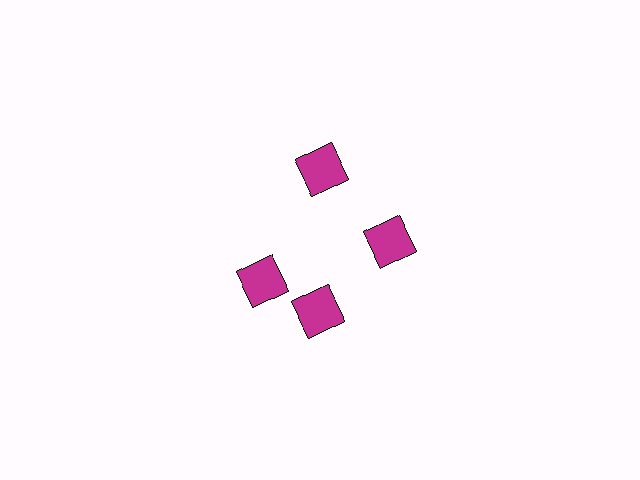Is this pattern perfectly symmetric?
No. The 4 magenta squares are arranged in a ring, but one element near the 9 o'clock position is rotated out of alignment along the ring, breaking the 4-fold rotational symmetry.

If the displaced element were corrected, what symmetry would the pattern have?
It would have 4-fold rotational symmetry — the pattern would map onto itself every 90 degrees.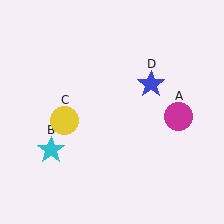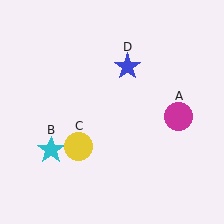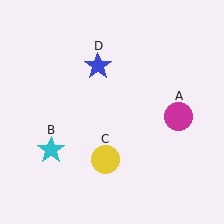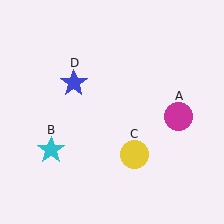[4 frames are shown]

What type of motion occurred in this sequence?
The yellow circle (object C), blue star (object D) rotated counterclockwise around the center of the scene.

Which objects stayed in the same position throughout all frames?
Magenta circle (object A) and cyan star (object B) remained stationary.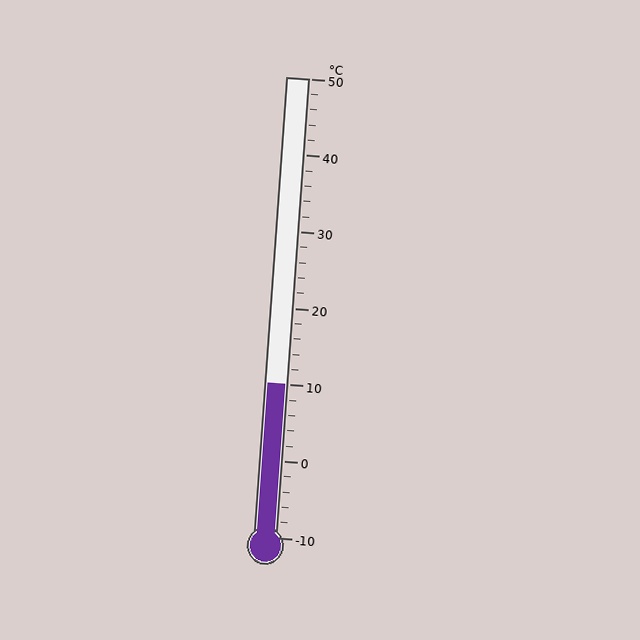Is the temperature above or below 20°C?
The temperature is below 20°C.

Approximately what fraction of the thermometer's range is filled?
The thermometer is filled to approximately 35% of its range.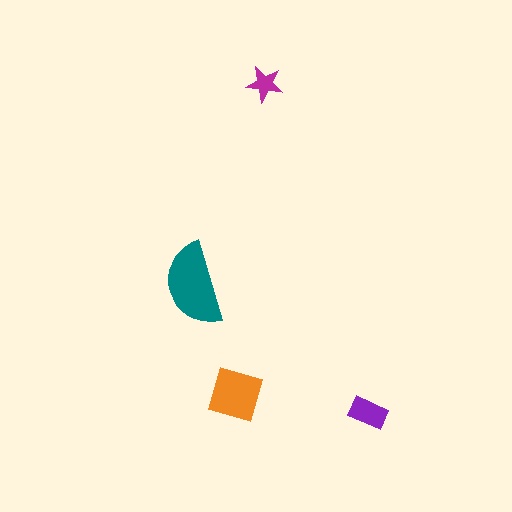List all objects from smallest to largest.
The magenta star, the purple rectangle, the orange diamond, the teal semicircle.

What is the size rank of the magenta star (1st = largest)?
4th.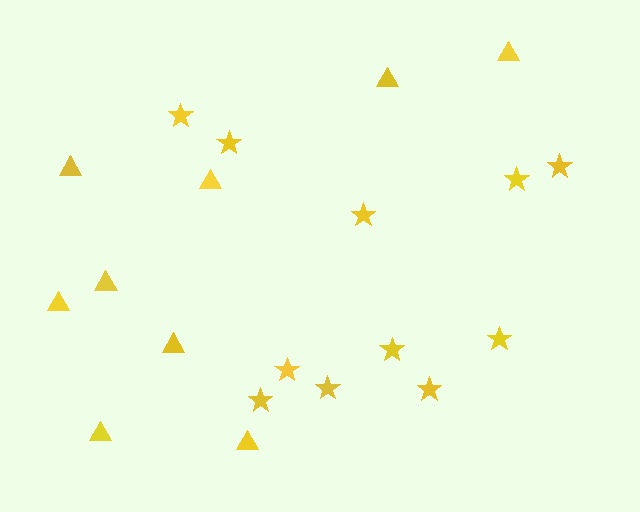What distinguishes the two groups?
There are 2 groups: one group of triangles (9) and one group of stars (11).